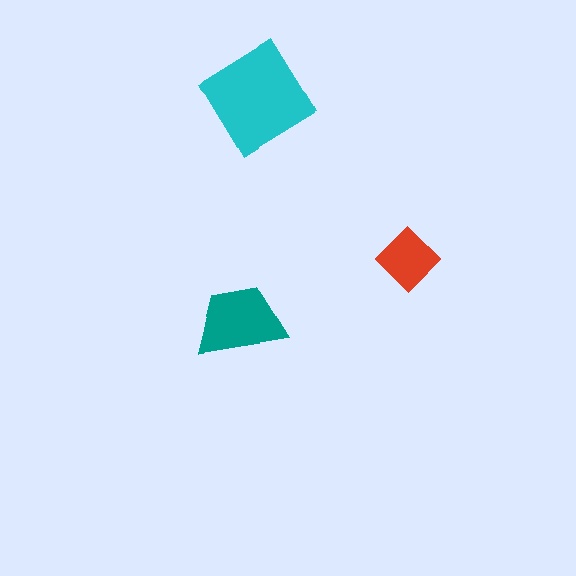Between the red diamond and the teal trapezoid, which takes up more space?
The teal trapezoid.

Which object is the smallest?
The red diamond.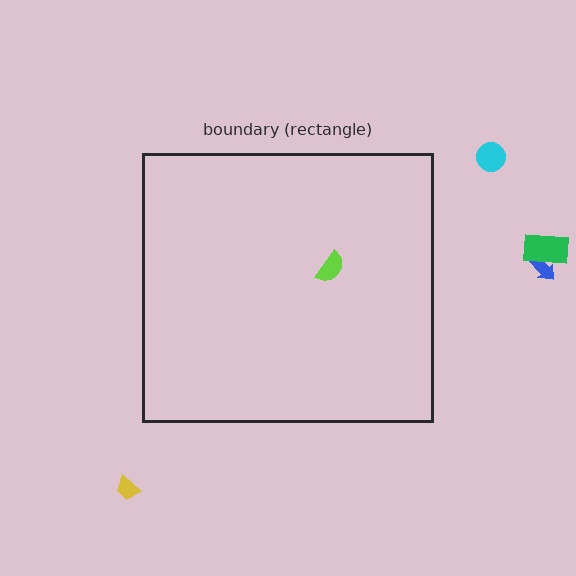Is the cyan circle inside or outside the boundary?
Outside.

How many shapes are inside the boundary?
1 inside, 4 outside.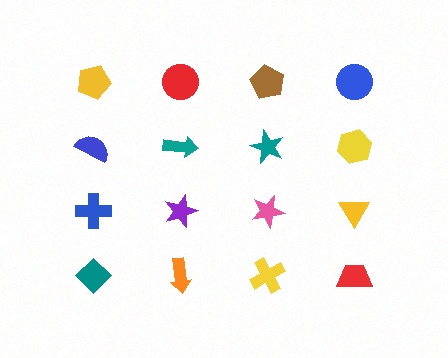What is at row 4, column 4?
A red trapezoid.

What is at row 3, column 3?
A pink star.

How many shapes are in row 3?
4 shapes.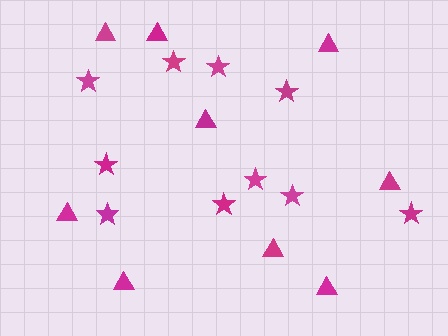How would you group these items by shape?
There are 2 groups: one group of stars (10) and one group of triangles (9).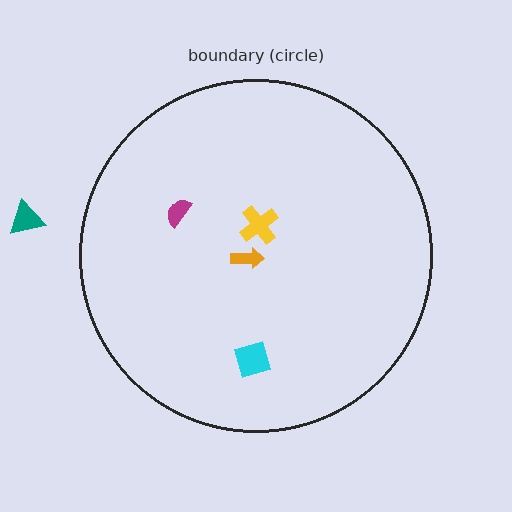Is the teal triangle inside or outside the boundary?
Outside.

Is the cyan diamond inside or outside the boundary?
Inside.